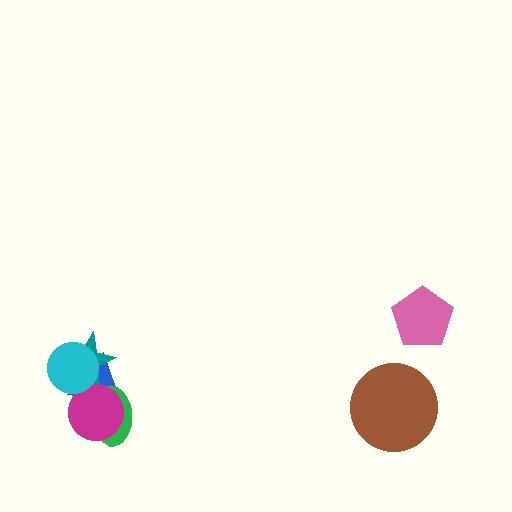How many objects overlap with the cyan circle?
2 objects overlap with the cyan circle.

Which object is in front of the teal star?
The cyan circle is in front of the teal star.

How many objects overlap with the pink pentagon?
0 objects overlap with the pink pentagon.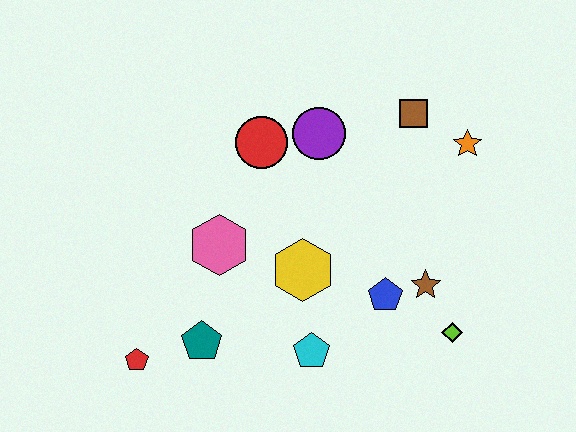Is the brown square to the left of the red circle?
No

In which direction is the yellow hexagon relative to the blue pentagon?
The yellow hexagon is to the left of the blue pentagon.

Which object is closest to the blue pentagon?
The brown star is closest to the blue pentagon.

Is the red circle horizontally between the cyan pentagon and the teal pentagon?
Yes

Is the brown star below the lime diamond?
No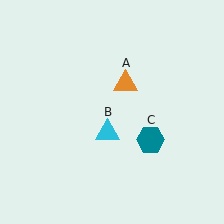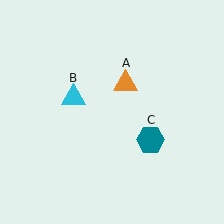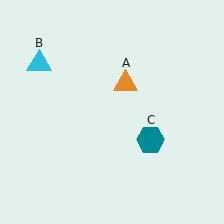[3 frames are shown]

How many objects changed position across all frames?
1 object changed position: cyan triangle (object B).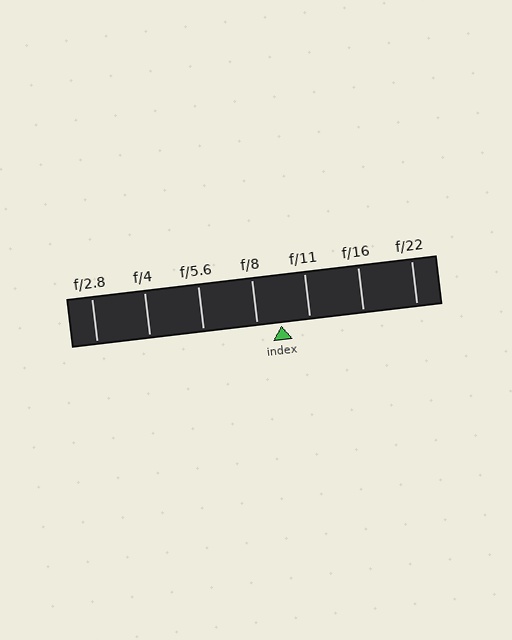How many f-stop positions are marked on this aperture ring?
There are 7 f-stop positions marked.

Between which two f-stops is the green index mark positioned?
The index mark is between f/8 and f/11.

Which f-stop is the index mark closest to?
The index mark is closest to f/8.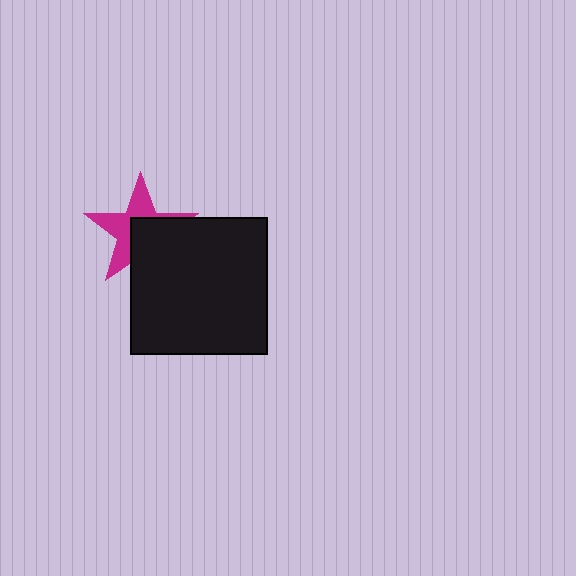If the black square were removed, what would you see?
You would see the complete magenta star.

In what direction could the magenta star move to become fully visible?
The magenta star could move toward the upper-left. That would shift it out from behind the black square entirely.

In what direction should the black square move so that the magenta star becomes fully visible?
The black square should move toward the lower-right. That is the shortest direction to clear the overlap and leave the magenta star fully visible.